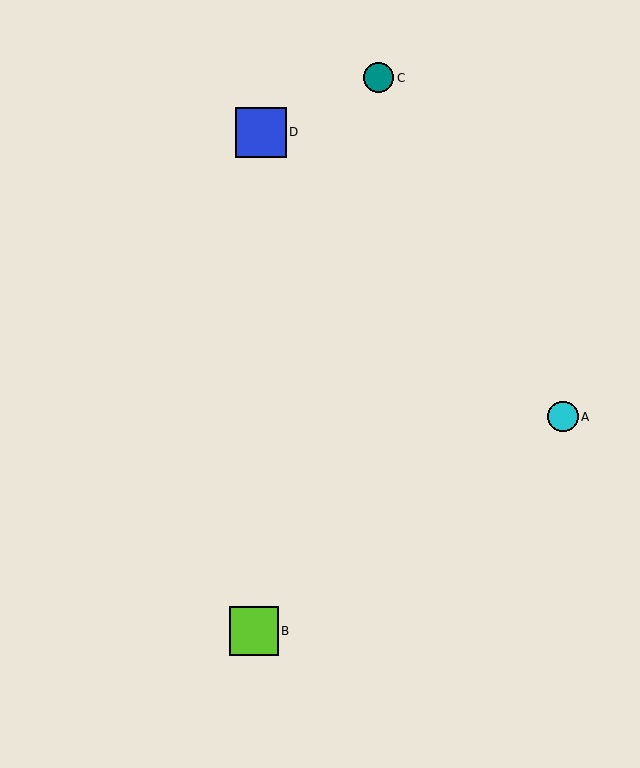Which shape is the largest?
The blue square (labeled D) is the largest.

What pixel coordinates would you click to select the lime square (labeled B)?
Click at (254, 631) to select the lime square B.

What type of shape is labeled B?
Shape B is a lime square.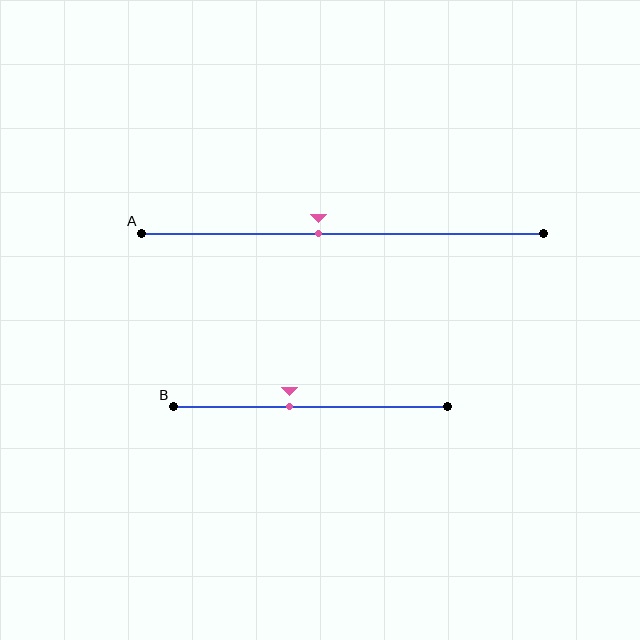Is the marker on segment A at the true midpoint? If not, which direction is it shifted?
No, the marker on segment A is shifted to the left by about 6% of the segment length.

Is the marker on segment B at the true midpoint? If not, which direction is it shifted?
No, the marker on segment B is shifted to the left by about 7% of the segment length.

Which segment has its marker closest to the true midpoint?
Segment A has its marker closest to the true midpoint.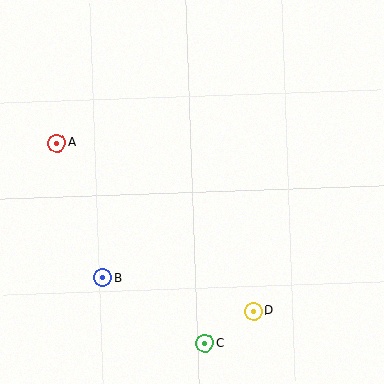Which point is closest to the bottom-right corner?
Point D is closest to the bottom-right corner.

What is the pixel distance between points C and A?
The distance between C and A is 249 pixels.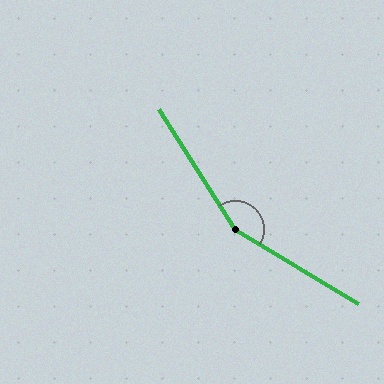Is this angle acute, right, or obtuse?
It is obtuse.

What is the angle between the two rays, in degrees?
Approximately 154 degrees.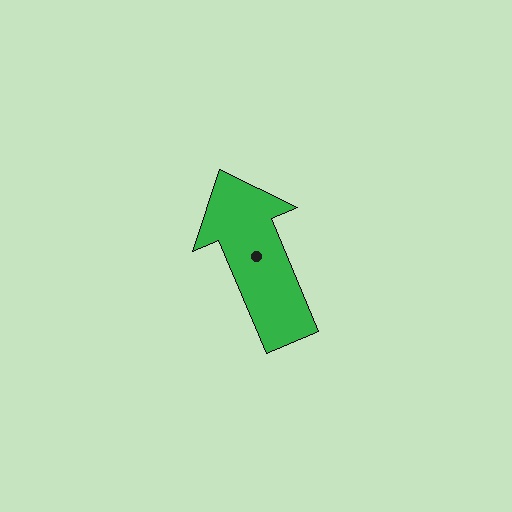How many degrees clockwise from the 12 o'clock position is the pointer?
Approximately 337 degrees.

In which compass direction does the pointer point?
Northwest.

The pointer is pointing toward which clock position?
Roughly 11 o'clock.